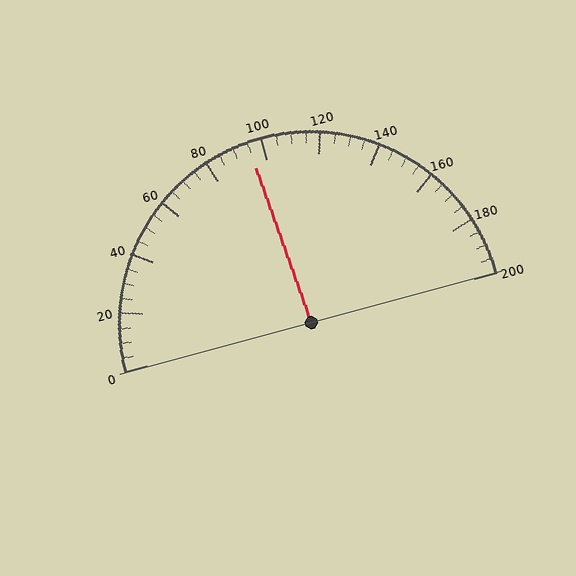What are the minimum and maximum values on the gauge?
The gauge ranges from 0 to 200.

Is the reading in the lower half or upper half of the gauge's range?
The reading is in the lower half of the range (0 to 200).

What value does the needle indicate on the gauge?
The needle indicates approximately 95.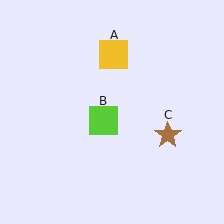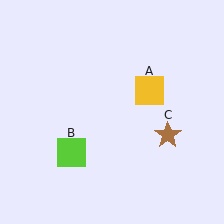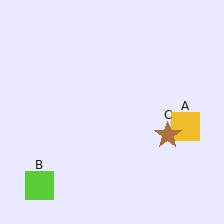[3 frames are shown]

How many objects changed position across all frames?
2 objects changed position: yellow square (object A), lime square (object B).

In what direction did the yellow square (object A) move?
The yellow square (object A) moved down and to the right.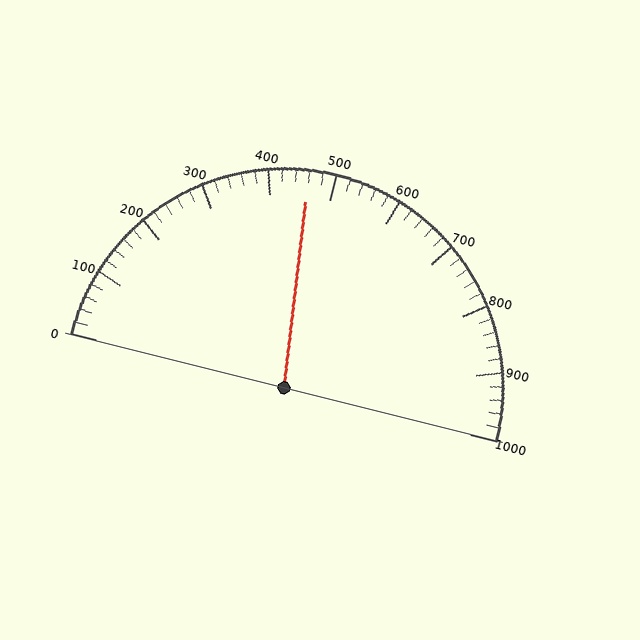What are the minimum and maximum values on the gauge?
The gauge ranges from 0 to 1000.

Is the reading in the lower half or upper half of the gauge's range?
The reading is in the lower half of the range (0 to 1000).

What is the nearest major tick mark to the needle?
The nearest major tick mark is 500.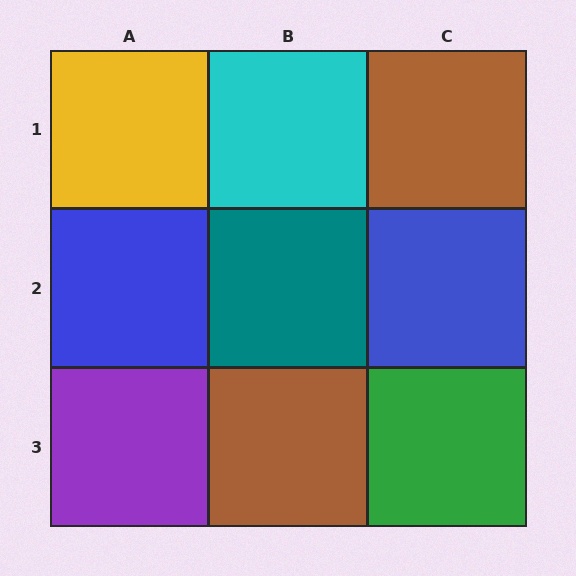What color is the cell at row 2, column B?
Teal.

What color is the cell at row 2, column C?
Blue.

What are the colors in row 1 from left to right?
Yellow, cyan, brown.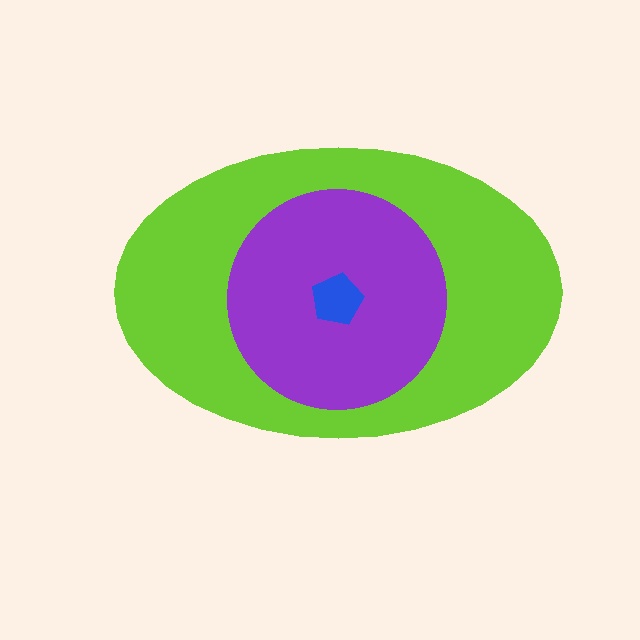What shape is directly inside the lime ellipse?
The purple circle.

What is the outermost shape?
The lime ellipse.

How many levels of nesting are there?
3.